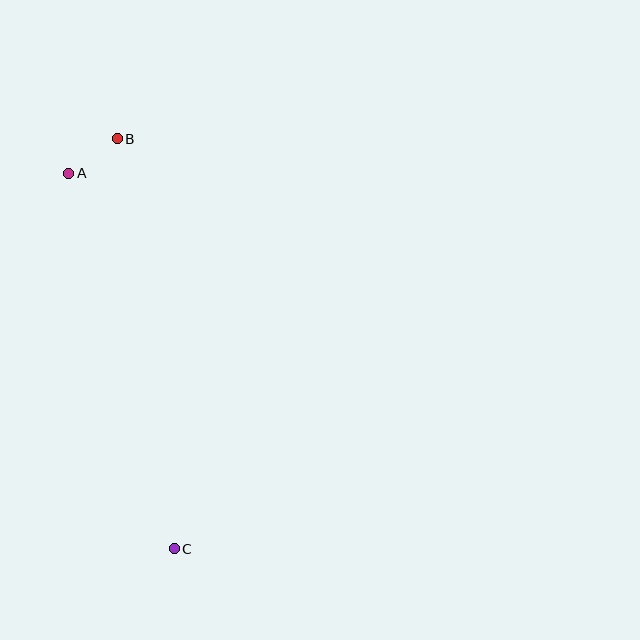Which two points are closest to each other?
Points A and B are closest to each other.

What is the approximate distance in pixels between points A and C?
The distance between A and C is approximately 390 pixels.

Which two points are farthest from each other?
Points B and C are farthest from each other.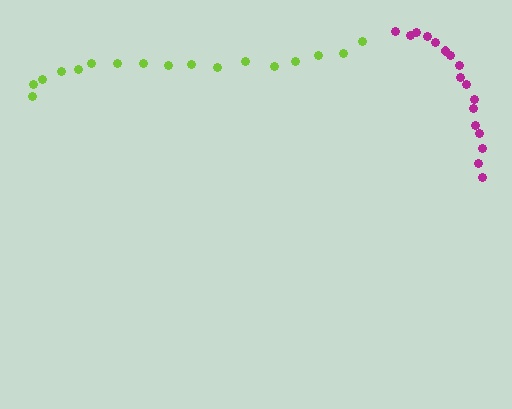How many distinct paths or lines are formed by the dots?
There are 2 distinct paths.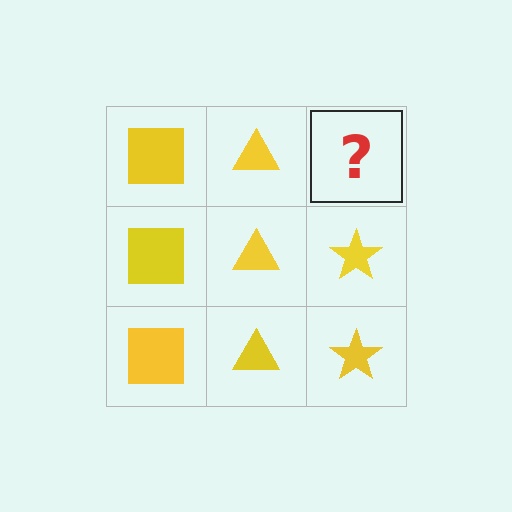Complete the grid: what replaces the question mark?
The question mark should be replaced with a yellow star.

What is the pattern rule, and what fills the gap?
The rule is that each column has a consistent shape. The gap should be filled with a yellow star.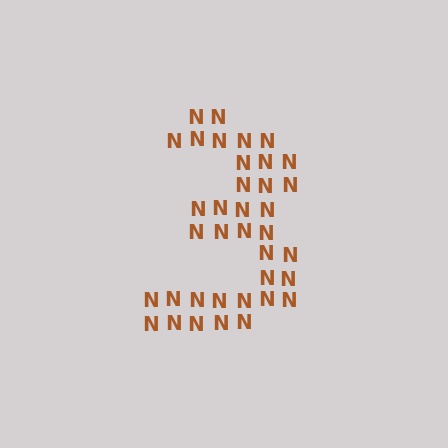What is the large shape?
The large shape is the digit 3.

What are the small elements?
The small elements are letter N's.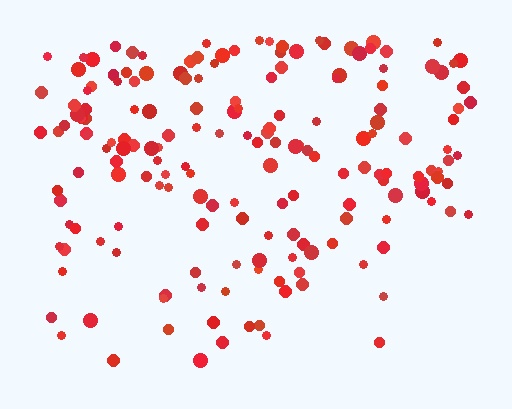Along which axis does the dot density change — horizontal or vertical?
Vertical.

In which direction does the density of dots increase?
From bottom to top, with the top side densest.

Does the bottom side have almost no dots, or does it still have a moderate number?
Still a moderate number, just noticeably fewer than the top.